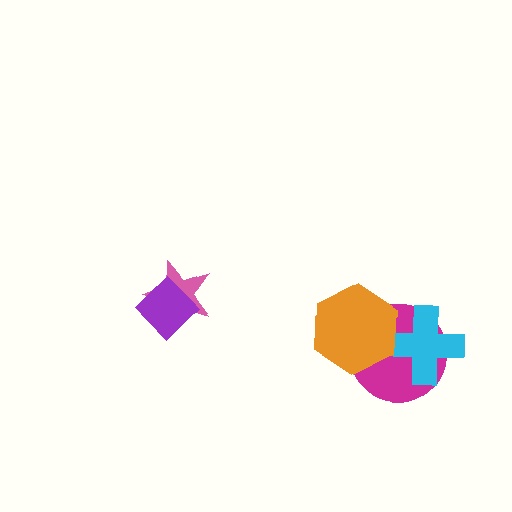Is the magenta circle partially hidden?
Yes, it is partially covered by another shape.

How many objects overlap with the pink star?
1 object overlaps with the pink star.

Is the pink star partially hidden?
Yes, it is partially covered by another shape.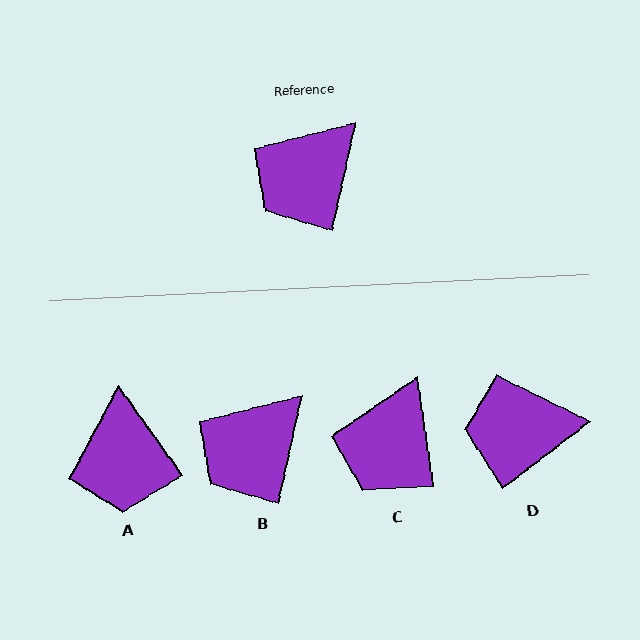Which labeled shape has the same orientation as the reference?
B.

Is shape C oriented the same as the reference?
No, it is off by about 20 degrees.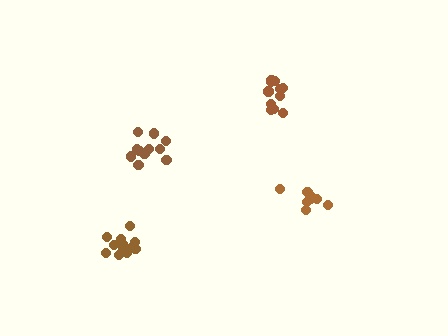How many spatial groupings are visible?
There are 4 spatial groupings.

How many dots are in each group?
Group 1: 12 dots, Group 2: 12 dots, Group 3: 11 dots, Group 4: 8 dots (43 total).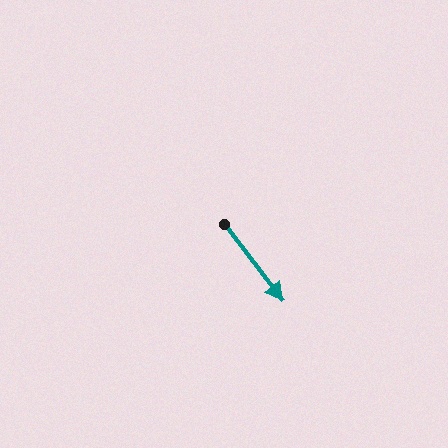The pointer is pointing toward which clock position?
Roughly 5 o'clock.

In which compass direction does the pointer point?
Southeast.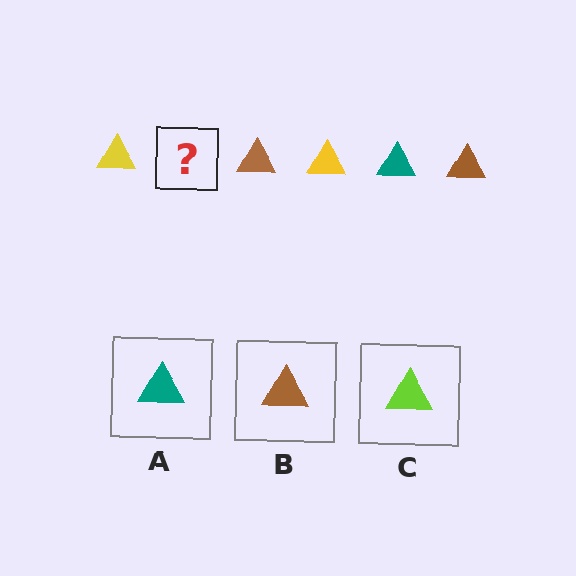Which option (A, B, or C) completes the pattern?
A.